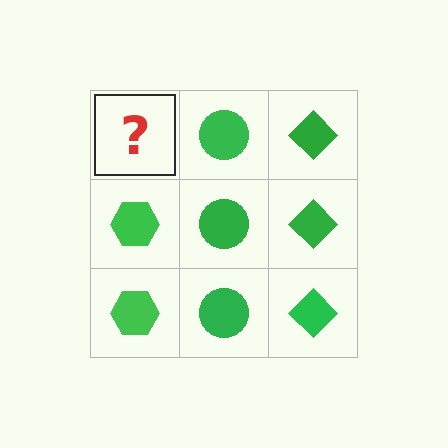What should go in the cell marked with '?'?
The missing cell should contain a green hexagon.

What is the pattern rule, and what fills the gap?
The rule is that each column has a consistent shape. The gap should be filled with a green hexagon.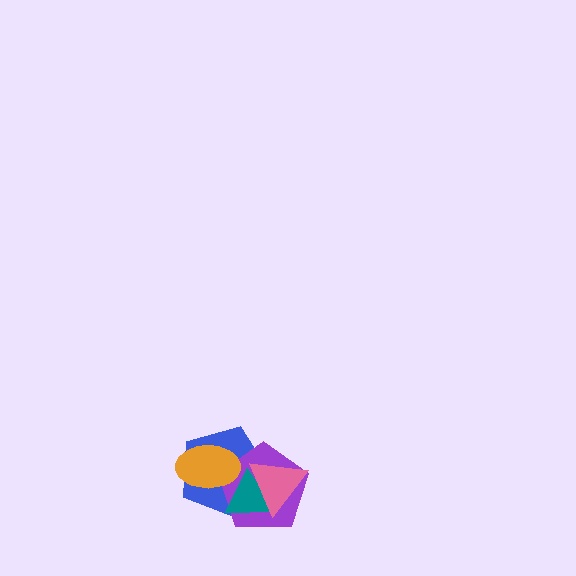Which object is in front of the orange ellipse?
The teal triangle is in front of the orange ellipse.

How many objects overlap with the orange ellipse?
3 objects overlap with the orange ellipse.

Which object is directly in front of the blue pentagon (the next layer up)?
The purple pentagon is directly in front of the blue pentagon.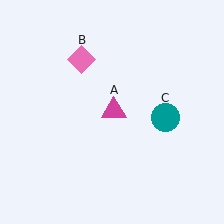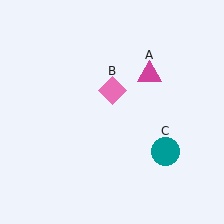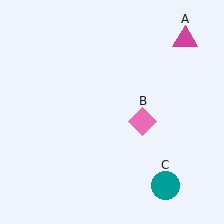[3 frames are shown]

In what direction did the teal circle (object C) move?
The teal circle (object C) moved down.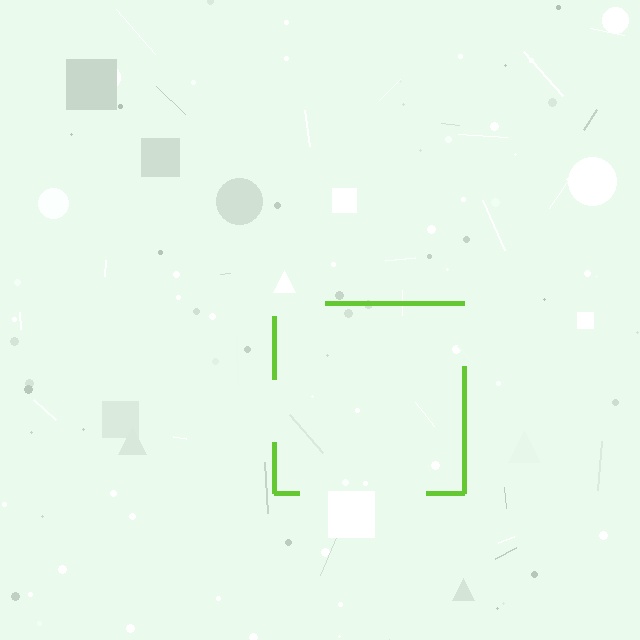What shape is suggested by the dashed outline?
The dashed outline suggests a square.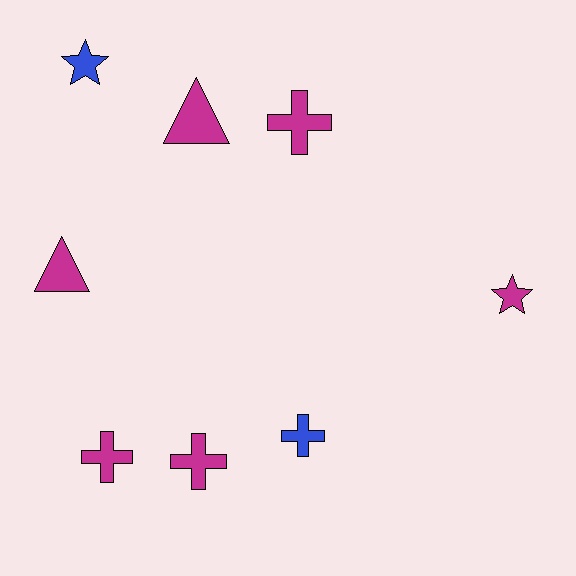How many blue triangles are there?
There are no blue triangles.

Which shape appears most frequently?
Cross, with 4 objects.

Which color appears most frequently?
Magenta, with 6 objects.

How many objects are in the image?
There are 8 objects.